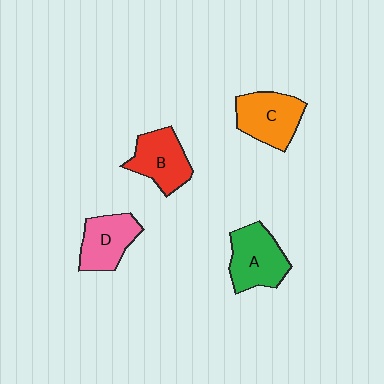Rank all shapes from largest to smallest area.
From largest to smallest: A (green), C (orange), B (red), D (pink).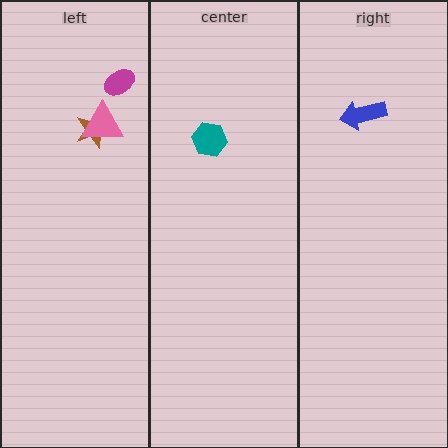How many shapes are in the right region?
1.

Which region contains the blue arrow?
The right region.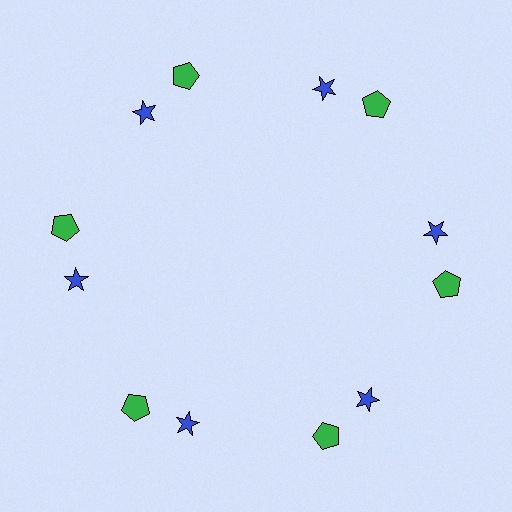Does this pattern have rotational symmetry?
Yes, this pattern has 6-fold rotational symmetry. It looks the same after rotating 60 degrees around the center.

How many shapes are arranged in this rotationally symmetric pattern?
There are 12 shapes, arranged in 6 groups of 2.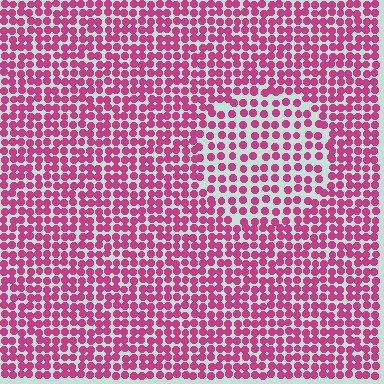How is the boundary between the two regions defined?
The boundary is defined by a change in element density (approximately 1.6x ratio). All elements are the same color, size, and shape.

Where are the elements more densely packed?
The elements are more densely packed outside the circle boundary.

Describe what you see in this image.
The image contains small magenta elements arranged at two different densities. A circle-shaped region is visible where the elements are less densely packed than the surrounding area.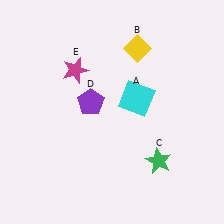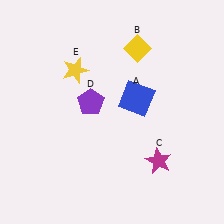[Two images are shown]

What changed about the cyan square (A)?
In Image 1, A is cyan. In Image 2, it changed to blue.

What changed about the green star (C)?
In Image 1, C is green. In Image 2, it changed to magenta.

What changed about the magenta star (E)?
In Image 1, E is magenta. In Image 2, it changed to yellow.